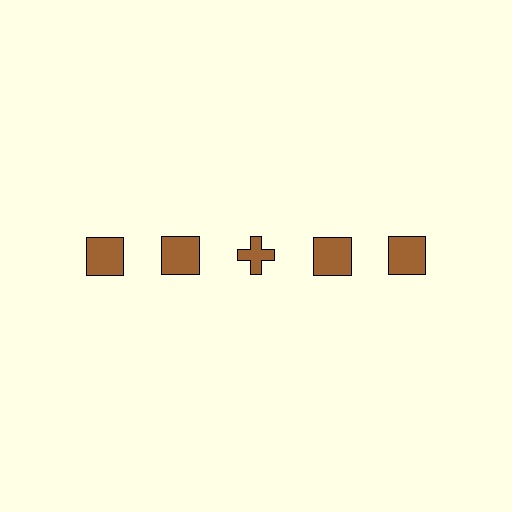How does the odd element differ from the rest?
It has a different shape: cross instead of square.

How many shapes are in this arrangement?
There are 5 shapes arranged in a grid pattern.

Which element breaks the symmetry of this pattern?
The brown cross in the top row, center column breaks the symmetry. All other shapes are brown squares.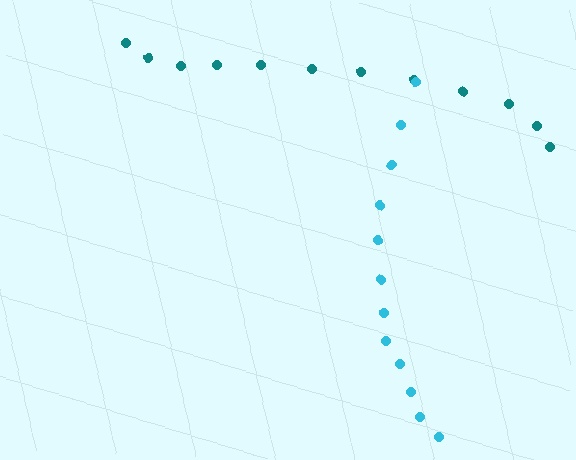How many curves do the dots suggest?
There are 2 distinct paths.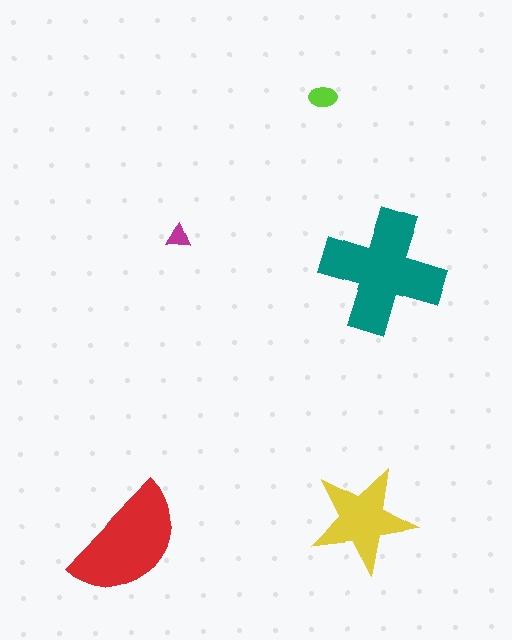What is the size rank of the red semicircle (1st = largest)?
2nd.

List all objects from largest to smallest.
The teal cross, the red semicircle, the yellow star, the lime ellipse, the magenta triangle.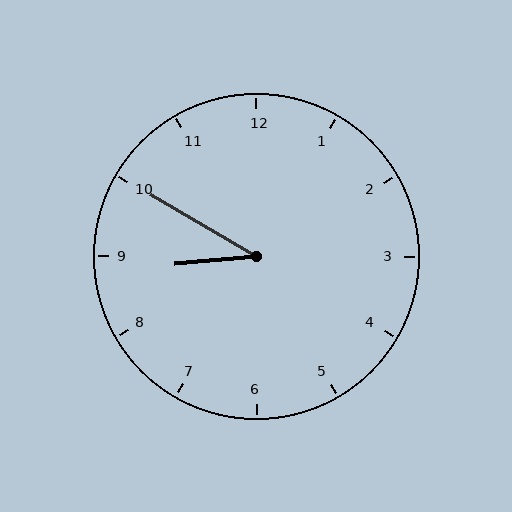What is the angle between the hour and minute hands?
Approximately 35 degrees.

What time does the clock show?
8:50.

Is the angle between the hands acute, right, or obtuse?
It is acute.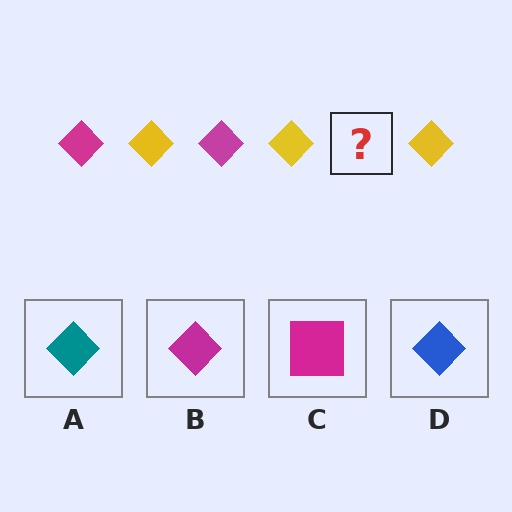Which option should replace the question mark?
Option B.